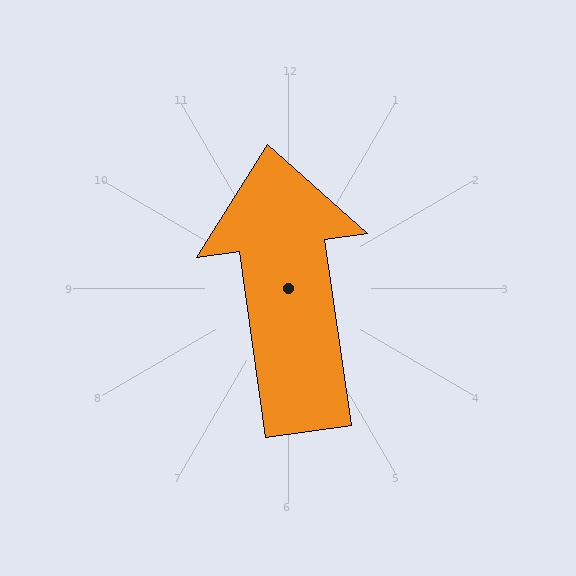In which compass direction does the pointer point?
North.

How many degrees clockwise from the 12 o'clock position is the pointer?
Approximately 352 degrees.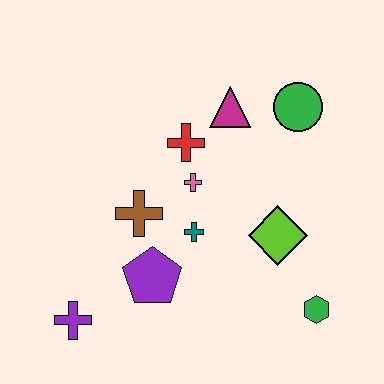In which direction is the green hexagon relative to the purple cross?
The green hexagon is to the right of the purple cross.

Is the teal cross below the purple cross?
No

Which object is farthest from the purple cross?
The green circle is farthest from the purple cross.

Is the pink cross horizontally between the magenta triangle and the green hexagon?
No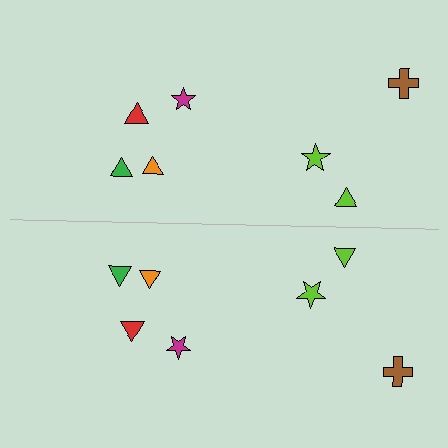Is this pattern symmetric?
Yes, this pattern has bilateral (reflection) symmetry.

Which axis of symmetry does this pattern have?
The pattern has a horizontal axis of symmetry running through the center of the image.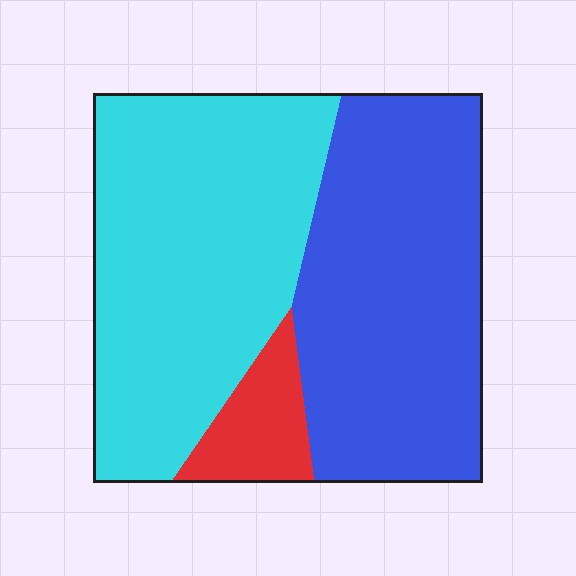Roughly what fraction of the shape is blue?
Blue covers around 45% of the shape.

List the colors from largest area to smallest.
From largest to smallest: cyan, blue, red.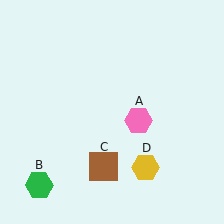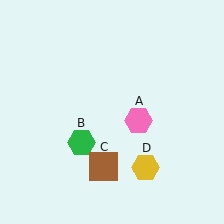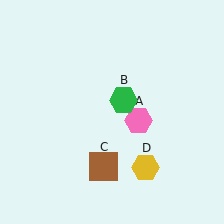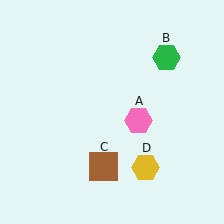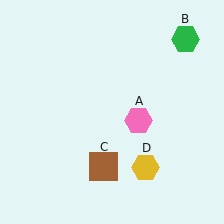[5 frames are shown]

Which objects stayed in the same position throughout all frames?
Pink hexagon (object A) and brown square (object C) and yellow hexagon (object D) remained stationary.